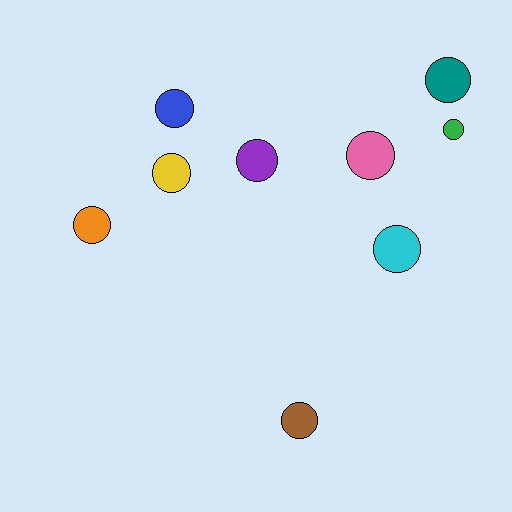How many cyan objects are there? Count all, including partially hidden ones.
There is 1 cyan object.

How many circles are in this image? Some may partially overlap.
There are 9 circles.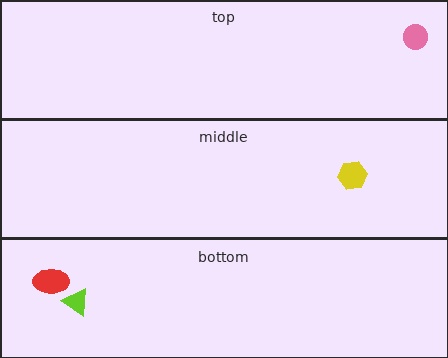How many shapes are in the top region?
1.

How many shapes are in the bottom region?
2.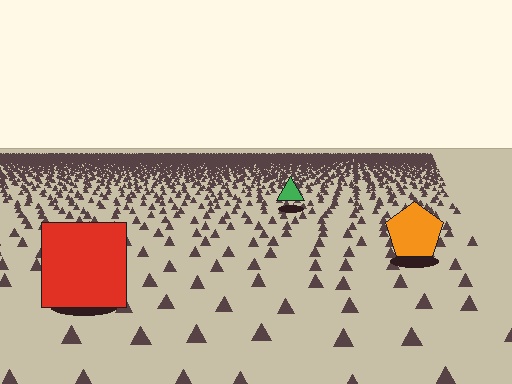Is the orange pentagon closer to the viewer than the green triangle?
Yes. The orange pentagon is closer — you can tell from the texture gradient: the ground texture is coarser near it.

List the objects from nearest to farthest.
From nearest to farthest: the red square, the orange pentagon, the green triangle.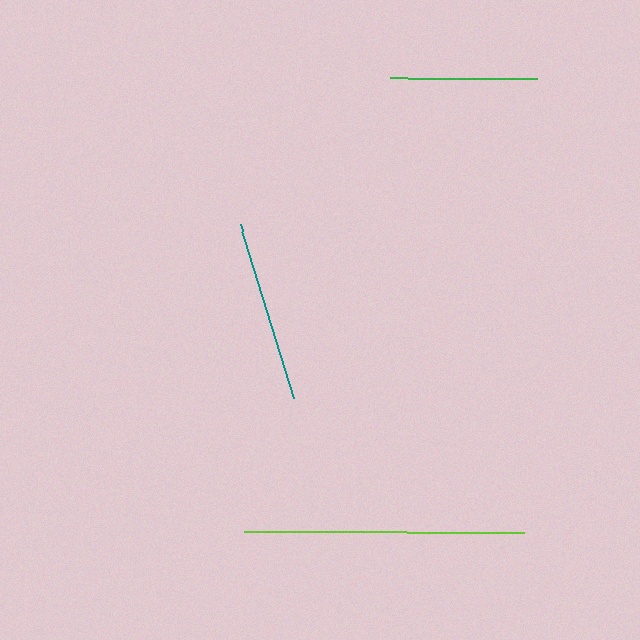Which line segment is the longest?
The lime line is the longest at approximately 280 pixels.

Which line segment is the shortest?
The green line is the shortest at approximately 147 pixels.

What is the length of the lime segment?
The lime segment is approximately 280 pixels long.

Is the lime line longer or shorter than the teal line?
The lime line is longer than the teal line.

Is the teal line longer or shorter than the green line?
The teal line is longer than the green line.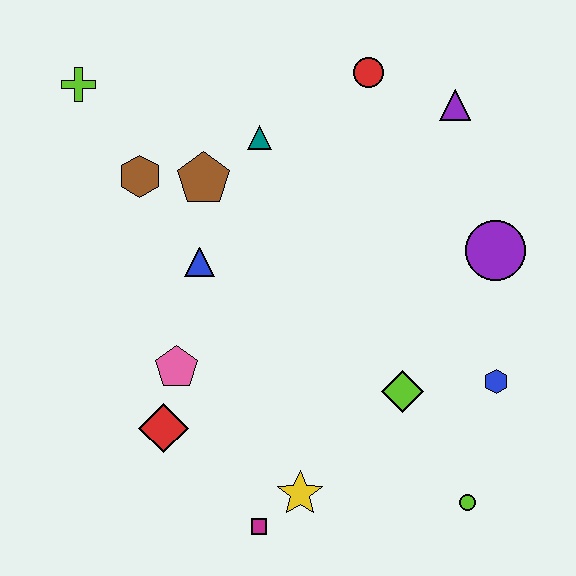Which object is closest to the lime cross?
The brown hexagon is closest to the lime cross.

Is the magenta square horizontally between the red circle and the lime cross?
Yes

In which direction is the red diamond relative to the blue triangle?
The red diamond is below the blue triangle.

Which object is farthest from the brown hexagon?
The lime circle is farthest from the brown hexagon.